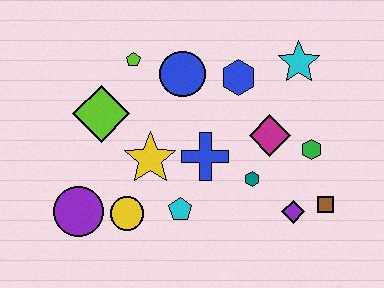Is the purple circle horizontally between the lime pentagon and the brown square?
No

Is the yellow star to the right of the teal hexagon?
No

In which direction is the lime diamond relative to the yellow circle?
The lime diamond is above the yellow circle.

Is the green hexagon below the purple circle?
No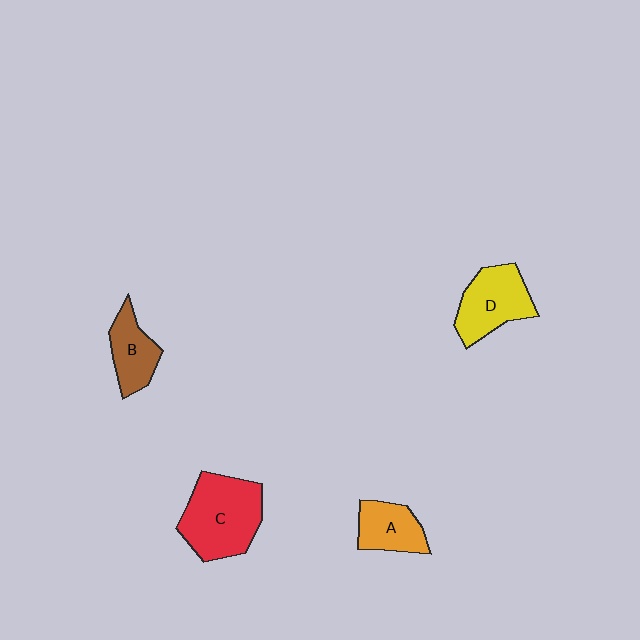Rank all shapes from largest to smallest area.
From largest to smallest: C (red), D (yellow), B (brown), A (orange).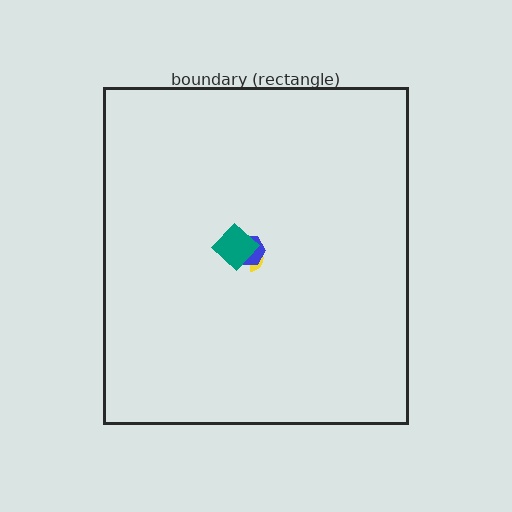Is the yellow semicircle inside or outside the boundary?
Inside.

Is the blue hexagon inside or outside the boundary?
Inside.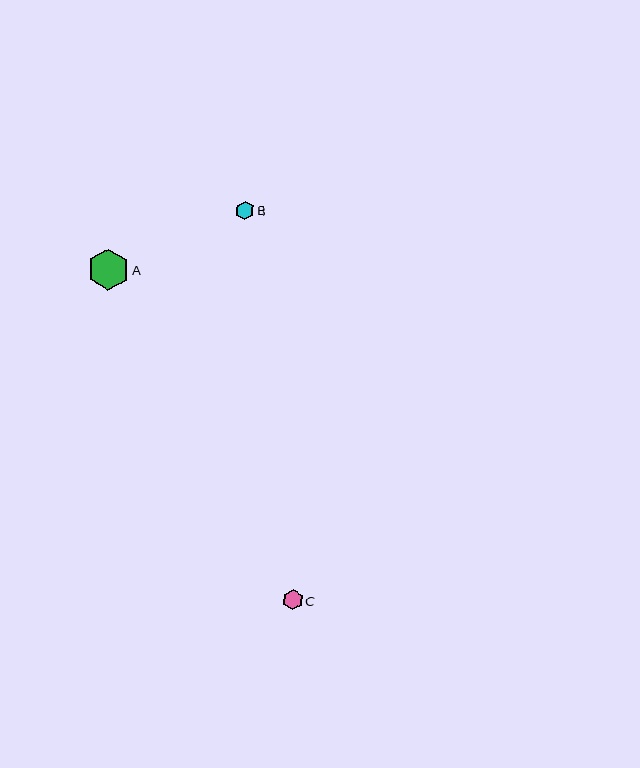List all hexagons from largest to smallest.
From largest to smallest: A, C, B.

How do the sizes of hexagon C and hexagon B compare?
Hexagon C and hexagon B are approximately the same size.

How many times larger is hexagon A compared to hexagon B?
Hexagon A is approximately 2.2 times the size of hexagon B.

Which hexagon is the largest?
Hexagon A is the largest with a size of approximately 41 pixels.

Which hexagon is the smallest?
Hexagon B is the smallest with a size of approximately 19 pixels.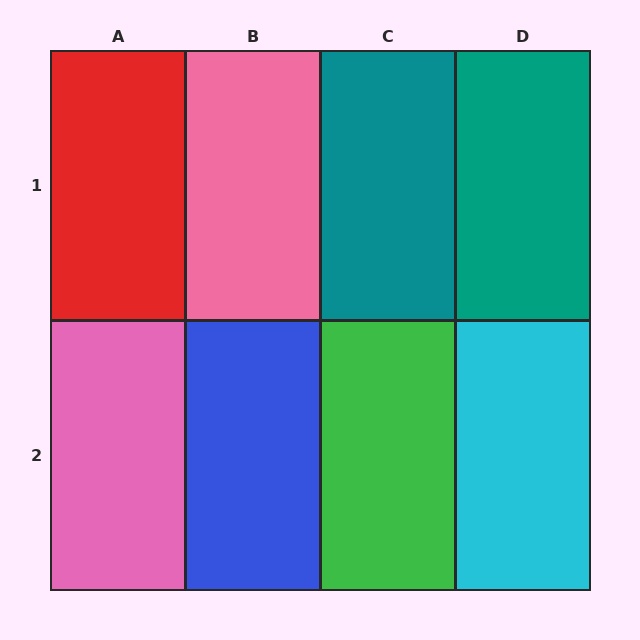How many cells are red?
1 cell is red.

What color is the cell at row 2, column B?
Blue.